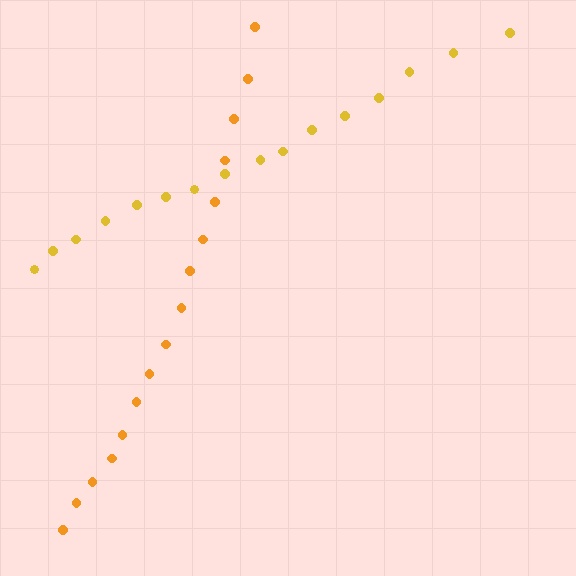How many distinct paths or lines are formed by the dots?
There are 2 distinct paths.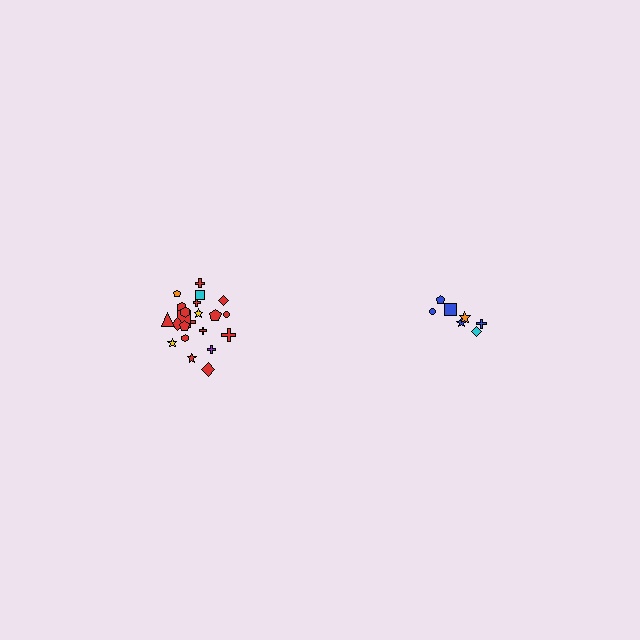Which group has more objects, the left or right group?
The left group.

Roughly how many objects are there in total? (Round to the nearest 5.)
Roughly 30 objects in total.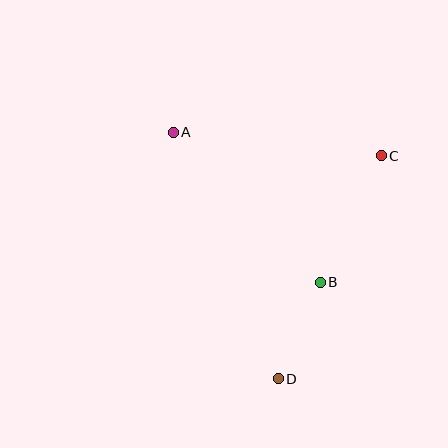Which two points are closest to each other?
Points B and D are closest to each other.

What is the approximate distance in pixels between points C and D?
The distance between C and D is approximately 246 pixels.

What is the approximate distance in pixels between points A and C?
The distance between A and C is approximately 210 pixels.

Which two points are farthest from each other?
Points A and D are farthest from each other.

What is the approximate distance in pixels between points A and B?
The distance between A and B is approximately 210 pixels.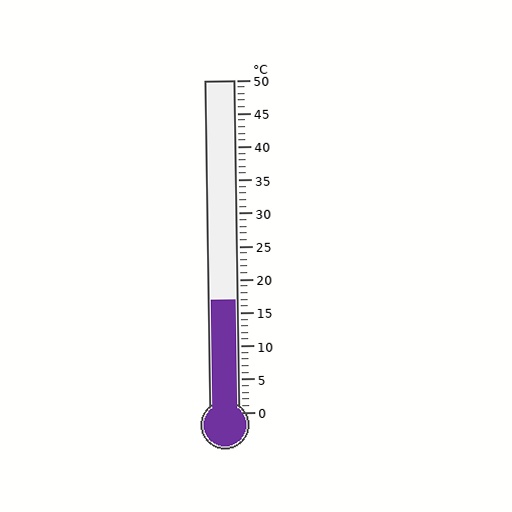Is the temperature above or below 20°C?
The temperature is below 20°C.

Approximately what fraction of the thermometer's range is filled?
The thermometer is filled to approximately 35% of its range.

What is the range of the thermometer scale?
The thermometer scale ranges from 0°C to 50°C.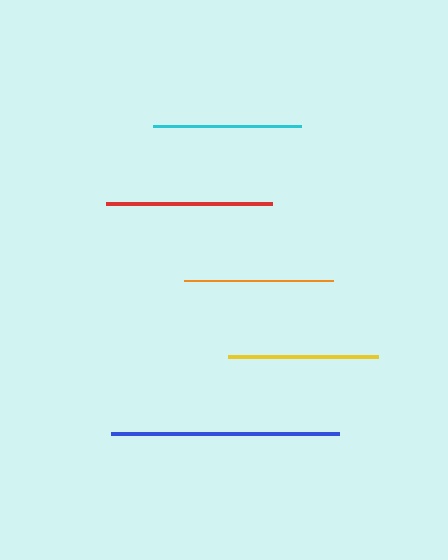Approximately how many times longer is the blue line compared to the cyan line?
The blue line is approximately 1.5 times the length of the cyan line.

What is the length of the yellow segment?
The yellow segment is approximately 150 pixels long.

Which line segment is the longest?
The blue line is the longest at approximately 228 pixels.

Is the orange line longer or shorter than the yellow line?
The yellow line is longer than the orange line.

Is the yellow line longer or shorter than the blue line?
The blue line is longer than the yellow line.